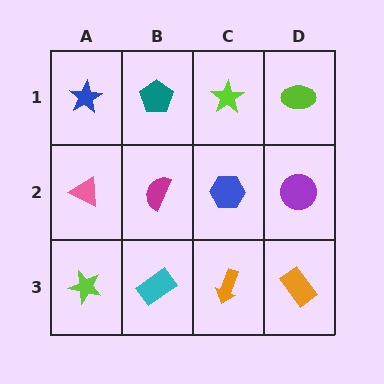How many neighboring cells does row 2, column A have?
3.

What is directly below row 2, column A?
A lime star.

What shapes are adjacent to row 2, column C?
A lime star (row 1, column C), an orange arrow (row 3, column C), a magenta semicircle (row 2, column B), a purple circle (row 2, column D).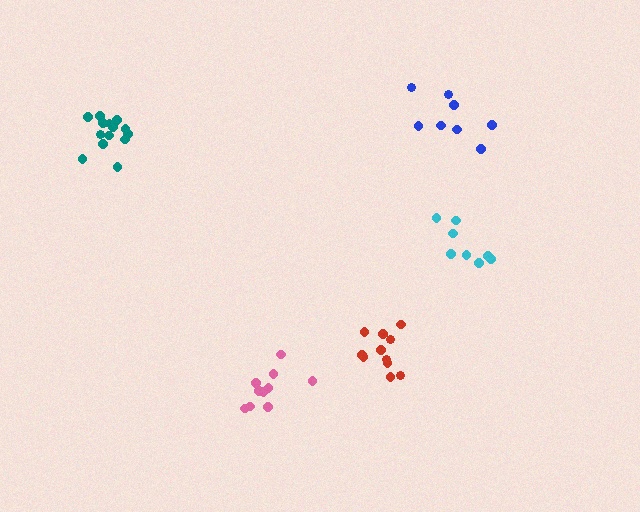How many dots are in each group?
Group 1: 8 dots, Group 2: 11 dots, Group 3: 14 dots, Group 4: 8 dots, Group 5: 10 dots (51 total).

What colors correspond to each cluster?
The clusters are colored: blue, red, teal, cyan, pink.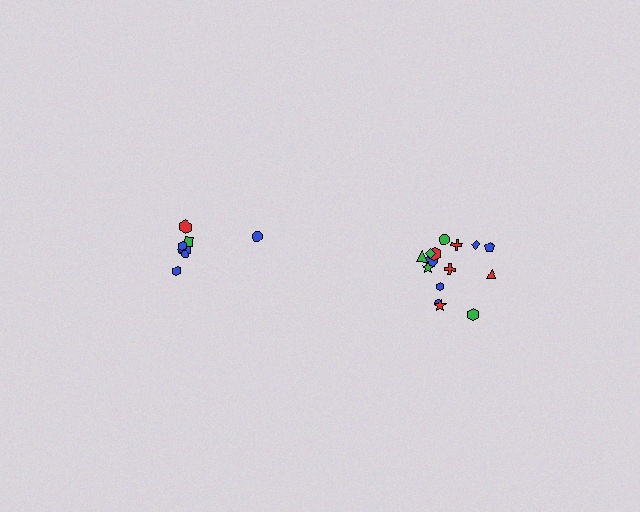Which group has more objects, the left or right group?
The right group.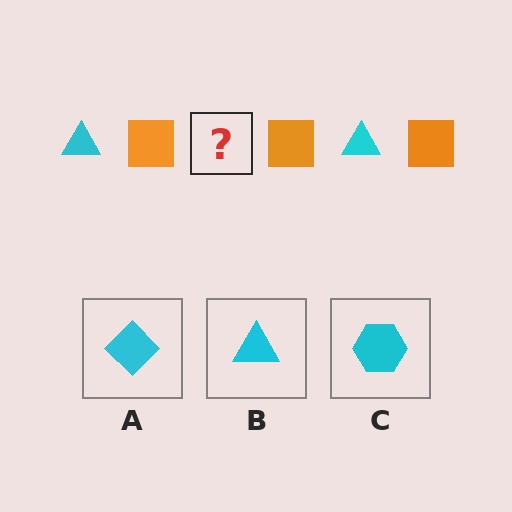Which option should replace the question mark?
Option B.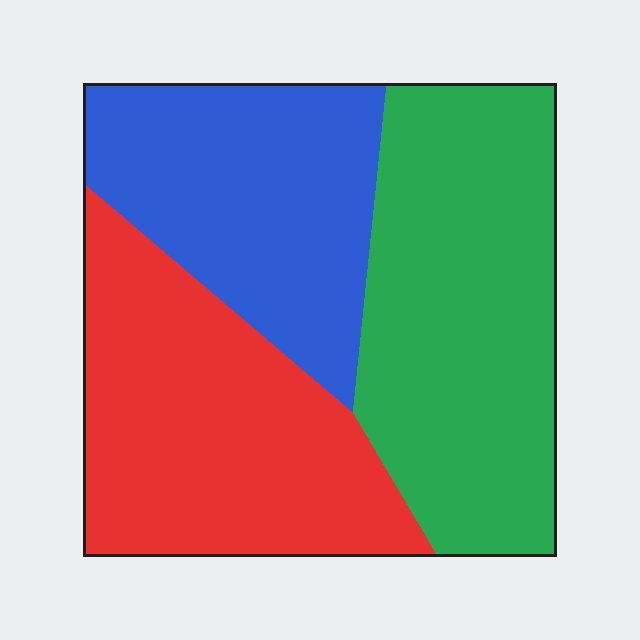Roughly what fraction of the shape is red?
Red covers about 35% of the shape.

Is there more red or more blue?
Red.